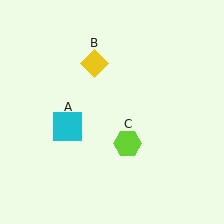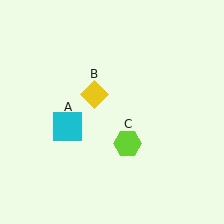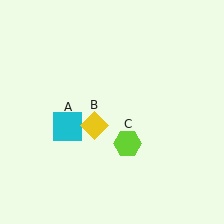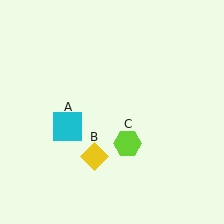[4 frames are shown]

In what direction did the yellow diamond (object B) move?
The yellow diamond (object B) moved down.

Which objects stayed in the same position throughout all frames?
Cyan square (object A) and lime hexagon (object C) remained stationary.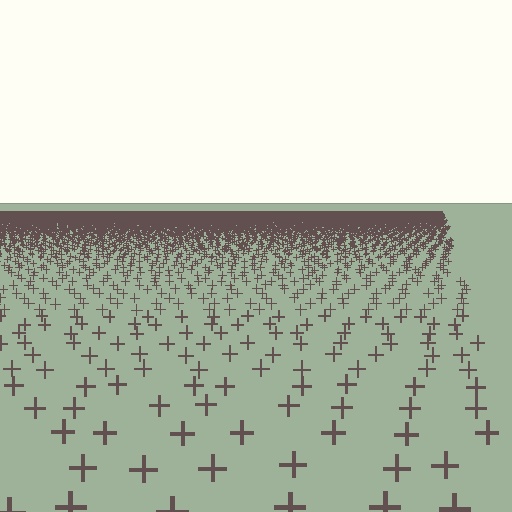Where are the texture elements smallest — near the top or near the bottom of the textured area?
Near the top.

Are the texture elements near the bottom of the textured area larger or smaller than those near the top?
Larger. Near the bottom, elements are closer to the viewer and appear at a bigger on-screen size.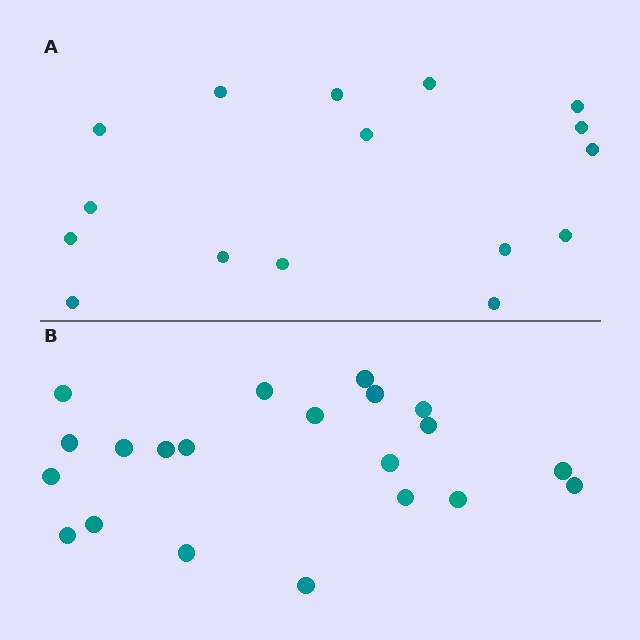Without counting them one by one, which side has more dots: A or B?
Region B (the bottom region) has more dots.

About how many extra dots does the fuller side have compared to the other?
Region B has about 5 more dots than region A.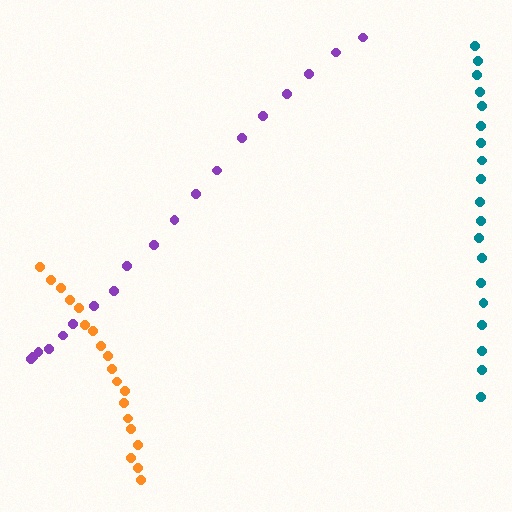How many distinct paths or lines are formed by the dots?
There are 3 distinct paths.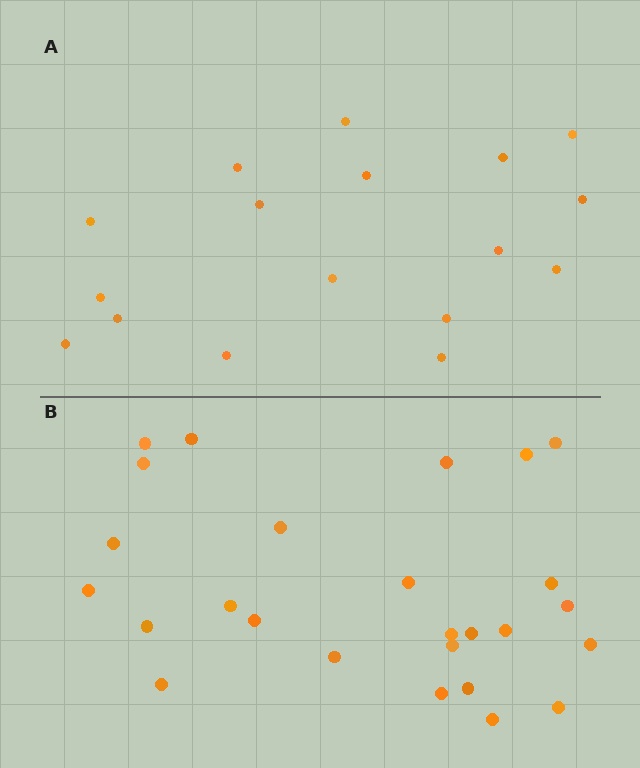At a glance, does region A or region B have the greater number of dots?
Region B (the bottom region) has more dots.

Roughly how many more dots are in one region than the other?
Region B has roughly 8 or so more dots than region A.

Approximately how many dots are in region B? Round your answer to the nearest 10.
About 30 dots. (The exact count is 26, which rounds to 30.)